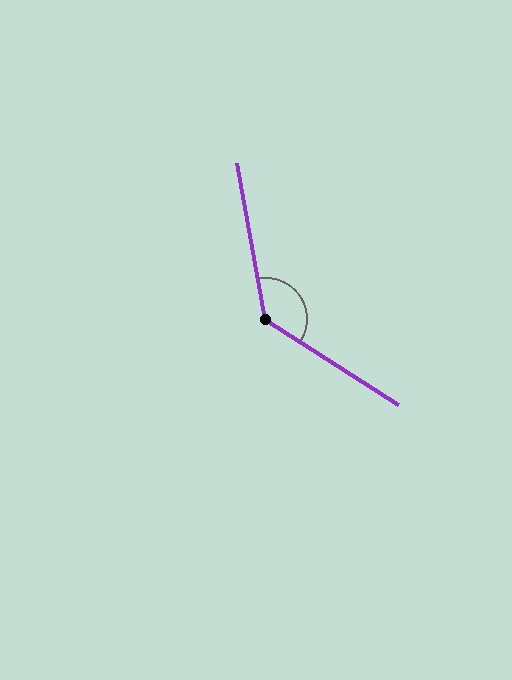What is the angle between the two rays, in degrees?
Approximately 133 degrees.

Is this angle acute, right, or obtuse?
It is obtuse.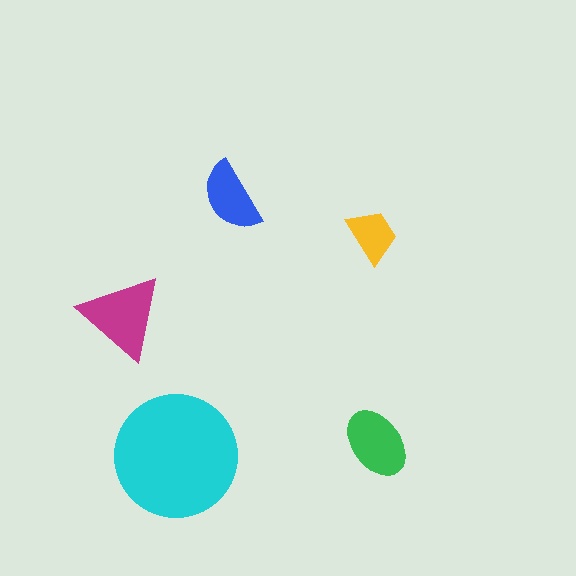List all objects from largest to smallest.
The cyan circle, the magenta triangle, the green ellipse, the blue semicircle, the yellow trapezoid.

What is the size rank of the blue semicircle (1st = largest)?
4th.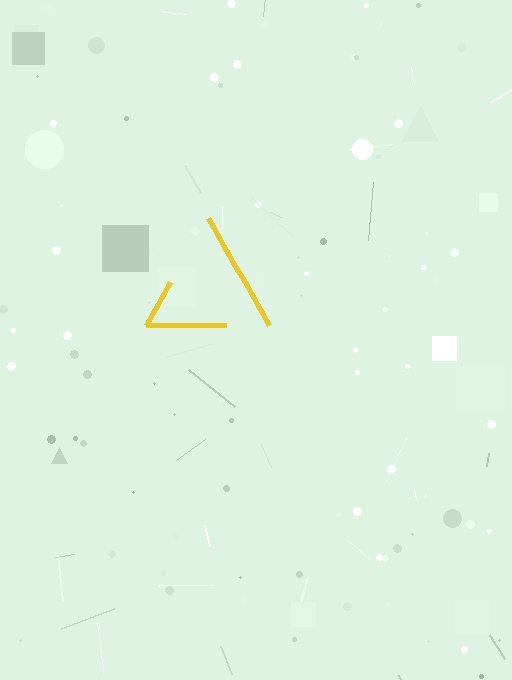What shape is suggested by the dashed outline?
The dashed outline suggests a triangle.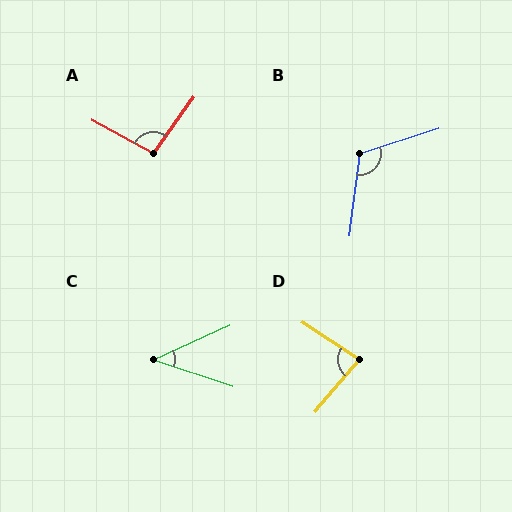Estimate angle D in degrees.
Approximately 82 degrees.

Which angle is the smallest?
C, at approximately 43 degrees.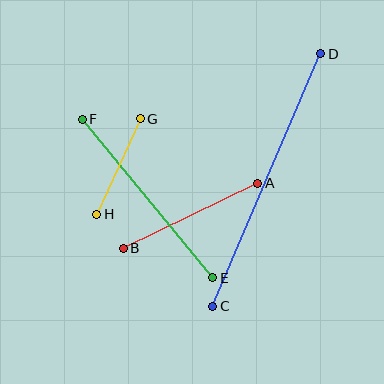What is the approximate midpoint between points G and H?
The midpoint is at approximately (119, 167) pixels.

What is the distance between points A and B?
The distance is approximately 149 pixels.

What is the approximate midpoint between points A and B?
The midpoint is at approximately (191, 216) pixels.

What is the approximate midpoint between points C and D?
The midpoint is at approximately (267, 180) pixels.